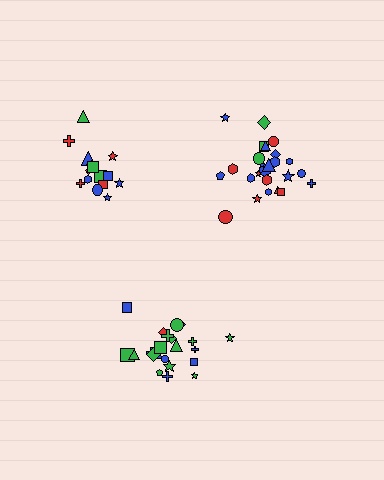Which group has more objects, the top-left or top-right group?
The top-right group.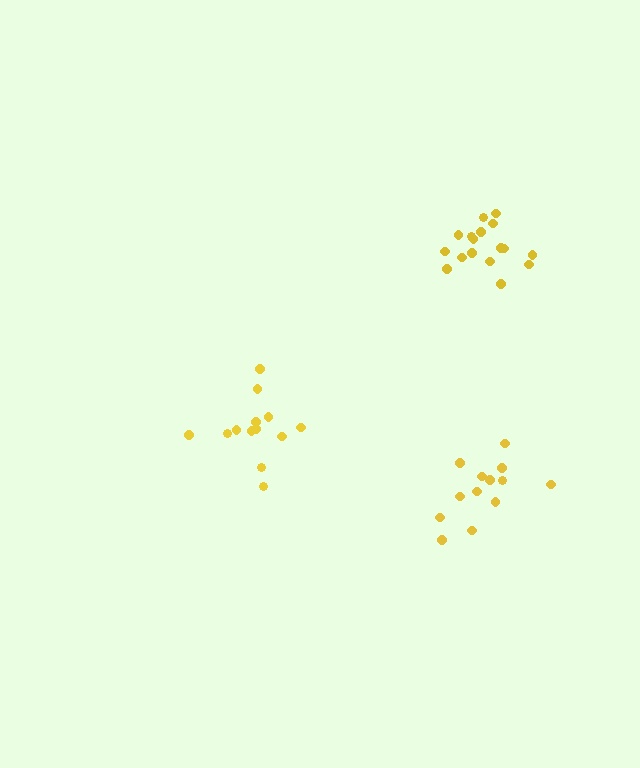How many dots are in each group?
Group 1: 13 dots, Group 2: 13 dots, Group 3: 17 dots (43 total).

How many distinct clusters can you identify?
There are 3 distinct clusters.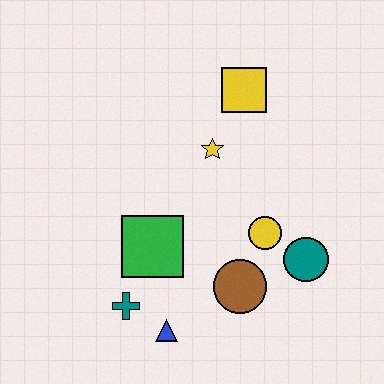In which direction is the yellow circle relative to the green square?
The yellow circle is to the right of the green square.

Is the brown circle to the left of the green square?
No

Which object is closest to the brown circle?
The yellow circle is closest to the brown circle.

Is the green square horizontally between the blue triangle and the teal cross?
Yes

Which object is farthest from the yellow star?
The blue triangle is farthest from the yellow star.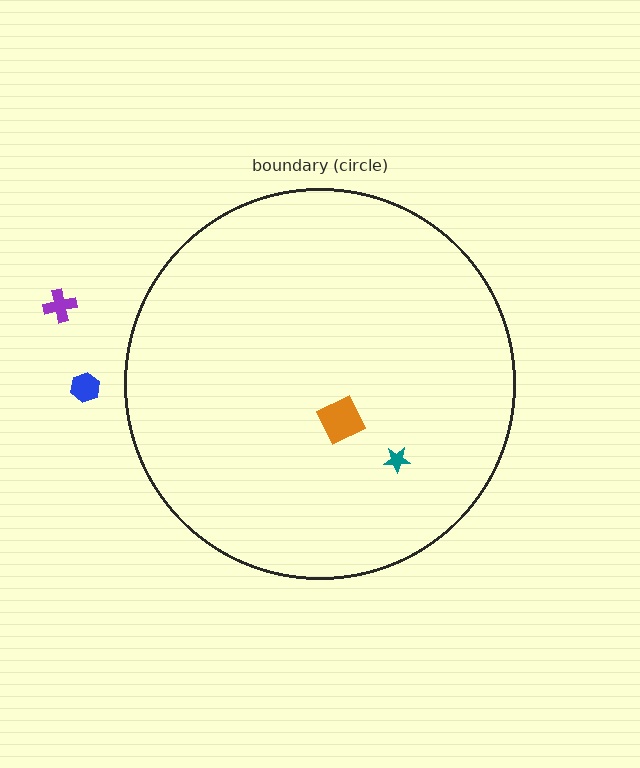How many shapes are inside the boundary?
2 inside, 2 outside.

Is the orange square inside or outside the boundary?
Inside.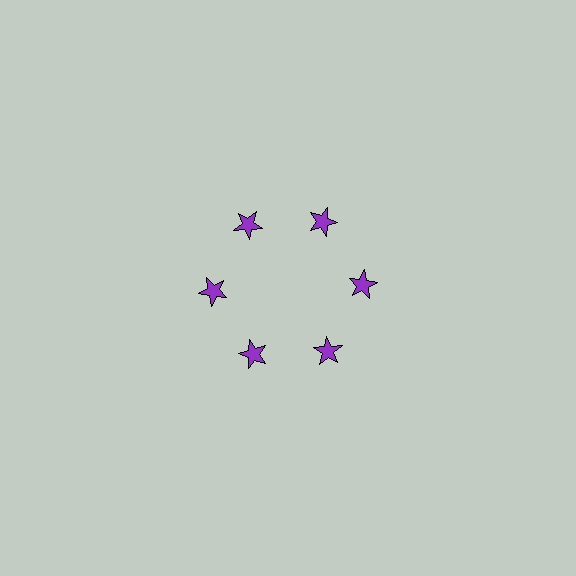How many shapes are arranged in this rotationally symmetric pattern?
There are 6 shapes, arranged in 6 groups of 1.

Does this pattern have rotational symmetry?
Yes, this pattern has 6-fold rotational symmetry. It looks the same after rotating 60 degrees around the center.